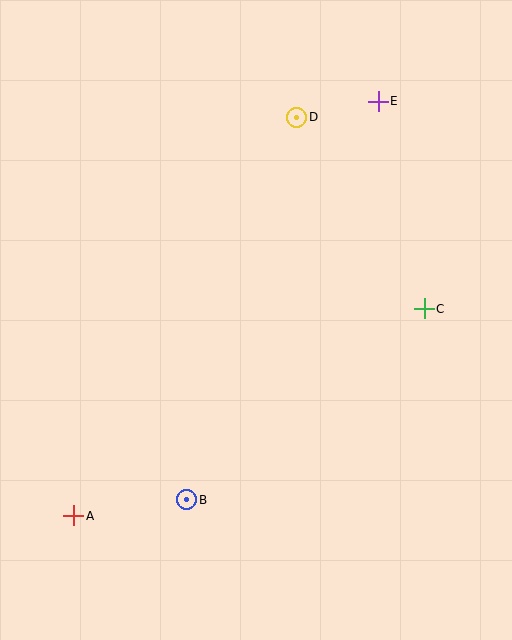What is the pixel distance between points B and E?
The distance between B and E is 442 pixels.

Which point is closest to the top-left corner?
Point D is closest to the top-left corner.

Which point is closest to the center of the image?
Point C at (424, 309) is closest to the center.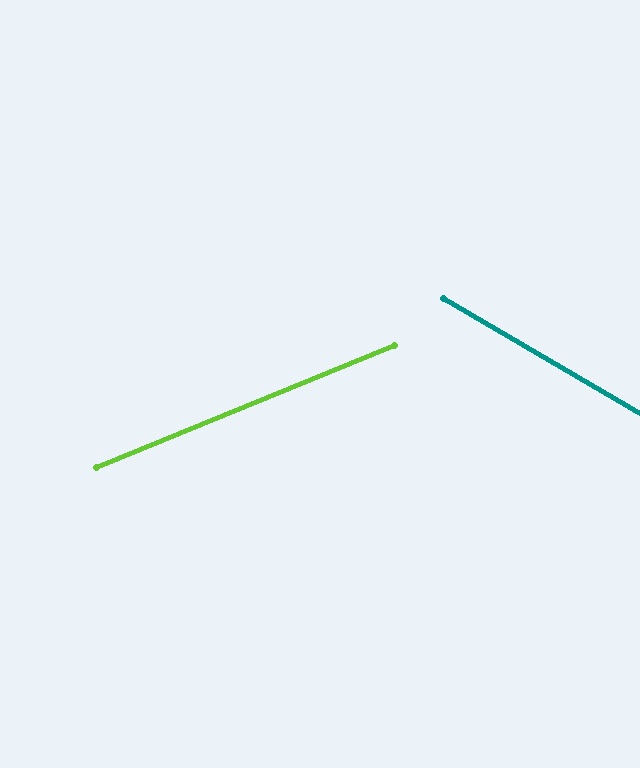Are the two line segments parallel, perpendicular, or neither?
Neither parallel nor perpendicular — they differ by about 52°.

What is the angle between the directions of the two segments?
Approximately 52 degrees.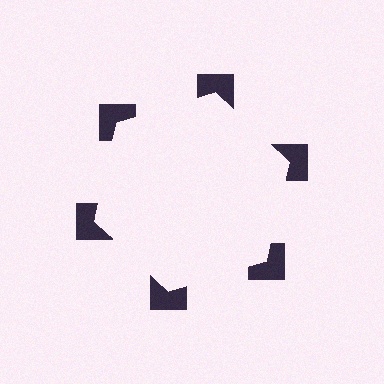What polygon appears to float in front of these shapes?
An illusory hexagon — its edges are inferred from the aligned wedge cuts in the notched squares, not physically drawn.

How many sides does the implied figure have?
6 sides.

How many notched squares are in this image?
There are 6 — one at each vertex of the illusory hexagon.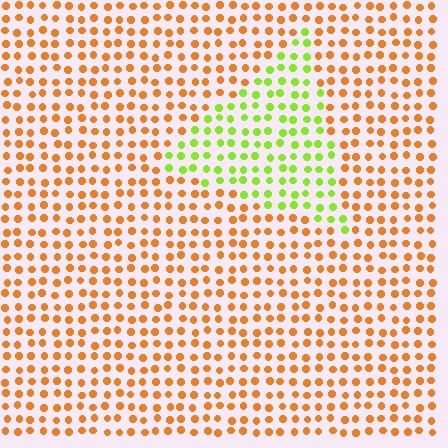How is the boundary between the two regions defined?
The boundary is defined purely by a slight shift in hue (about 64 degrees). Spacing, size, and orientation are identical on both sides.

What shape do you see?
I see a triangle.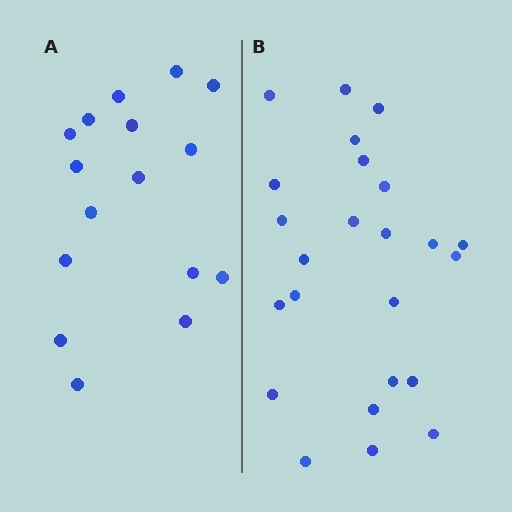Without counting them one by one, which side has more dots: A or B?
Region B (the right region) has more dots.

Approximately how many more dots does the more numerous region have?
Region B has roughly 8 or so more dots than region A.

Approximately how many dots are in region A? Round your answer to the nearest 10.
About 20 dots. (The exact count is 16, which rounds to 20.)